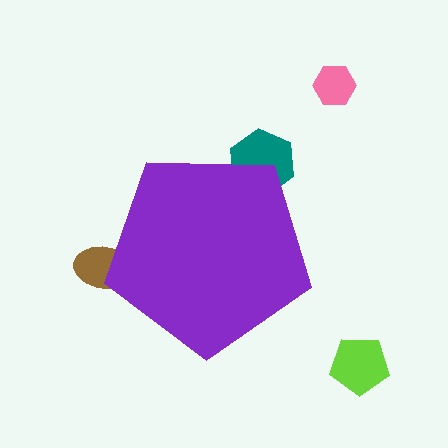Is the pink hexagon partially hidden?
No, the pink hexagon is fully visible.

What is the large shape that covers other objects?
A purple pentagon.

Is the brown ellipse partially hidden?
Yes, the brown ellipse is partially hidden behind the purple pentagon.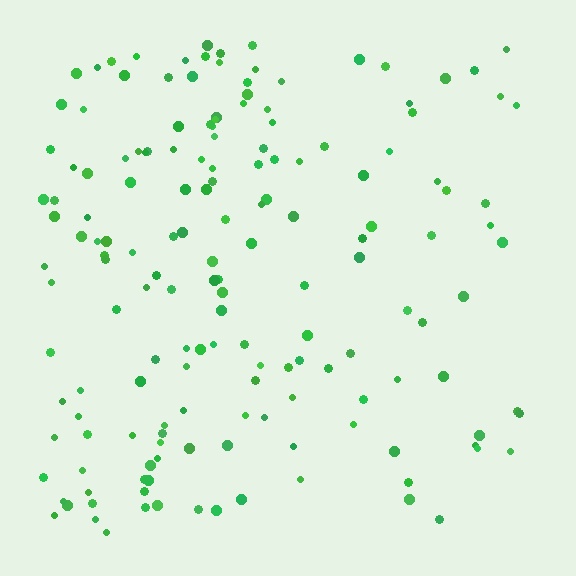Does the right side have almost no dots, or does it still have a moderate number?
Still a moderate number, just noticeably fewer than the left.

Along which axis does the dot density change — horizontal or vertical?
Horizontal.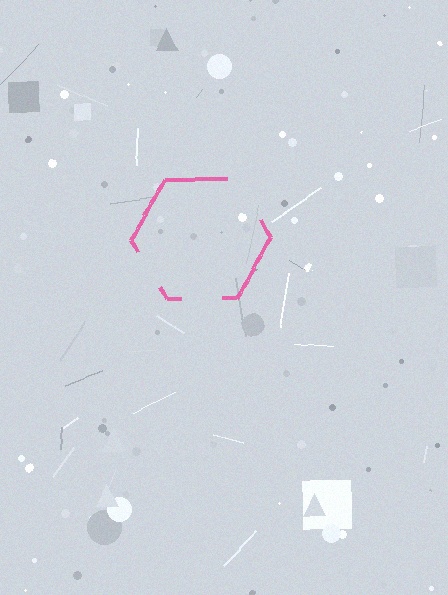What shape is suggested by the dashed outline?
The dashed outline suggests a hexagon.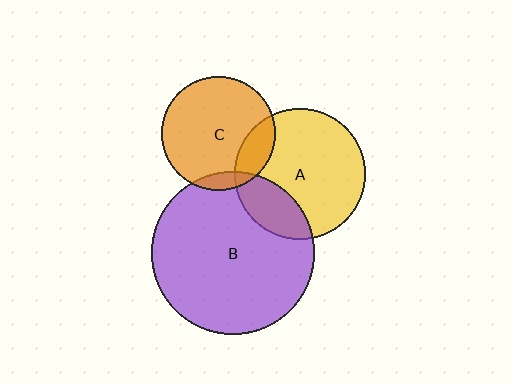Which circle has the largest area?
Circle B (purple).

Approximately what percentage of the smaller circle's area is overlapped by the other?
Approximately 25%.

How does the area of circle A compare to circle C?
Approximately 1.3 times.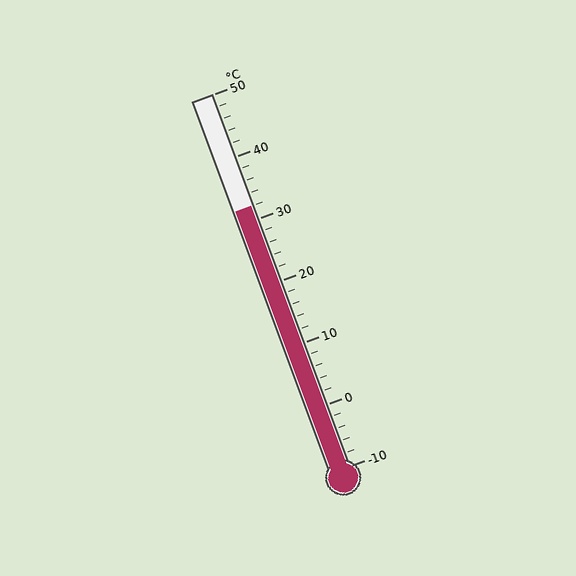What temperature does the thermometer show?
The thermometer shows approximately 32°C.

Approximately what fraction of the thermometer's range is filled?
The thermometer is filled to approximately 70% of its range.